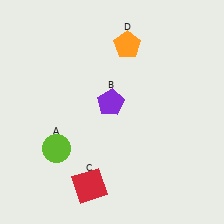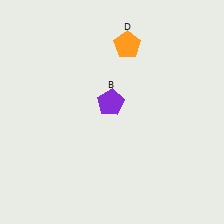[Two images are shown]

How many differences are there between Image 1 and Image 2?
There are 2 differences between the two images.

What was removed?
The lime circle (A), the red square (C) were removed in Image 2.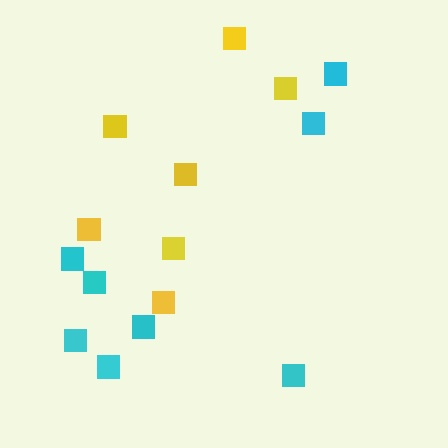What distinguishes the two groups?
There are 2 groups: one group of cyan squares (8) and one group of yellow squares (7).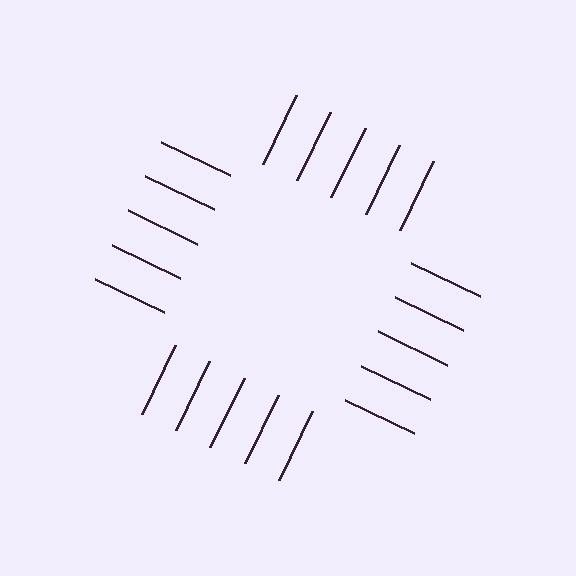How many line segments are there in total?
20 — 5 along each of the 4 edges.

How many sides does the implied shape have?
4 sides — the line-ends trace a square.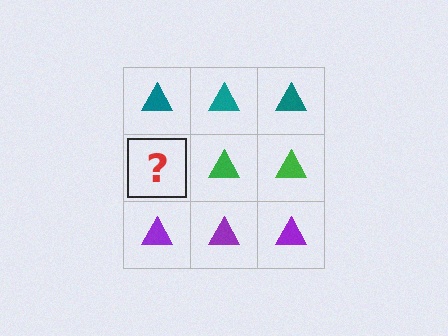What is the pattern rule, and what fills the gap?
The rule is that each row has a consistent color. The gap should be filled with a green triangle.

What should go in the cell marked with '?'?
The missing cell should contain a green triangle.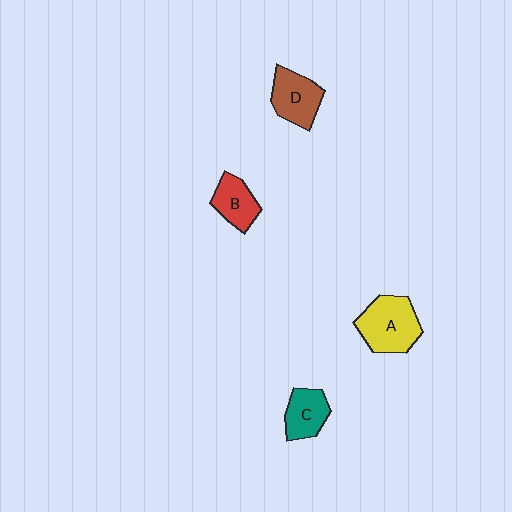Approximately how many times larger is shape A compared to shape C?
Approximately 1.6 times.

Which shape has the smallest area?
Shape B (red).